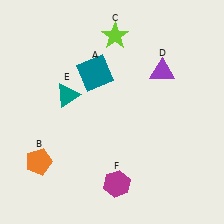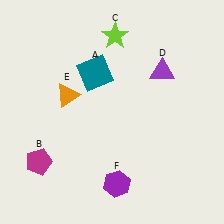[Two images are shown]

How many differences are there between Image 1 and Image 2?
There are 3 differences between the two images.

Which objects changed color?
B changed from orange to magenta. E changed from teal to orange. F changed from magenta to purple.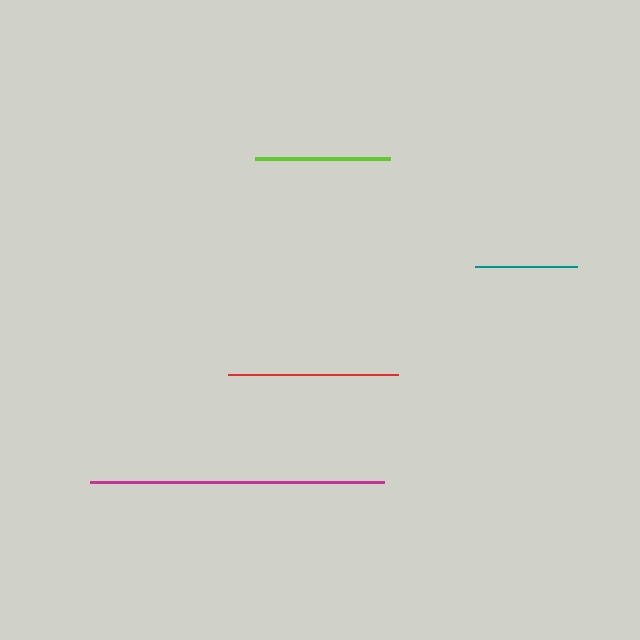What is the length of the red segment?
The red segment is approximately 170 pixels long.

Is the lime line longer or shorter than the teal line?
The lime line is longer than the teal line.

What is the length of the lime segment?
The lime segment is approximately 135 pixels long.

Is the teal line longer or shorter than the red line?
The red line is longer than the teal line.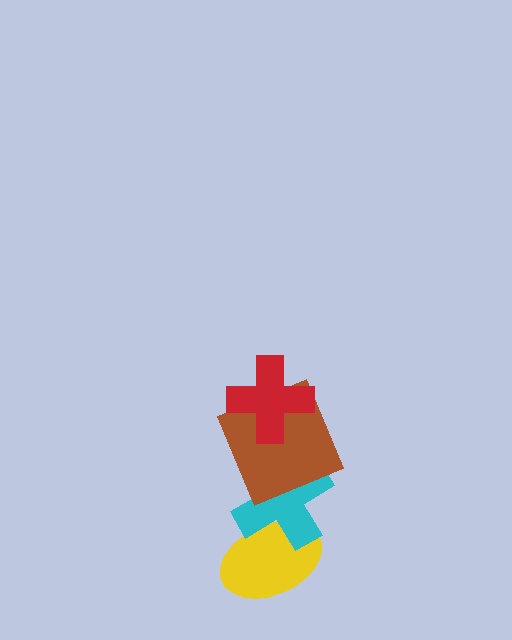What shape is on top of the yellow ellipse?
The cyan cross is on top of the yellow ellipse.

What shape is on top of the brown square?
The red cross is on top of the brown square.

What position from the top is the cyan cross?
The cyan cross is 3rd from the top.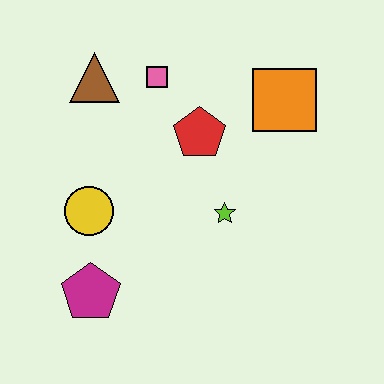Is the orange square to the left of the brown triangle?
No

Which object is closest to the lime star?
The red pentagon is closest to the lime star.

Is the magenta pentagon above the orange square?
No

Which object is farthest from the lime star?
The brown triangle is farthest from the lime star.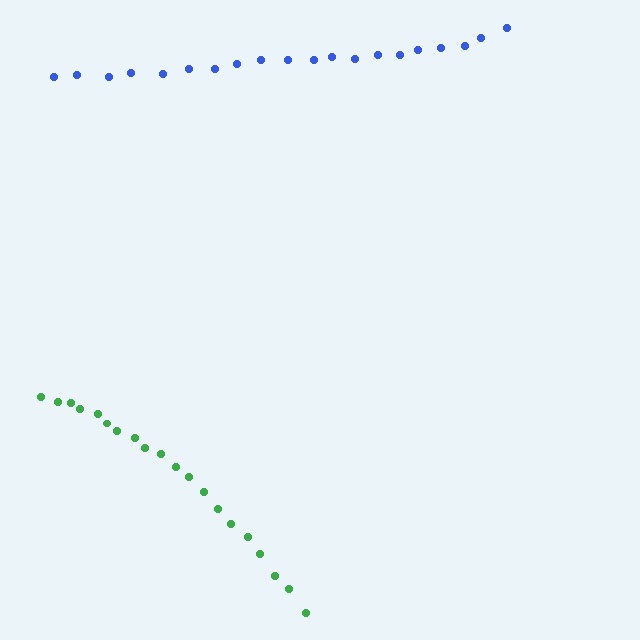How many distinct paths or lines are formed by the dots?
There are 2 distinct paths.